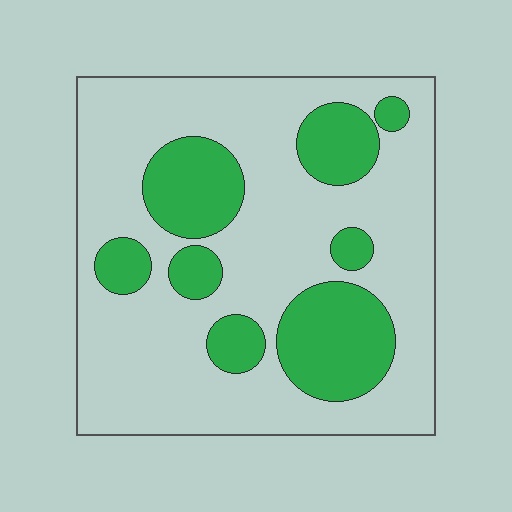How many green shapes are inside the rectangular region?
8.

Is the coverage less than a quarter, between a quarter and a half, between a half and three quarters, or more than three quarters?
Between a quarter and a half.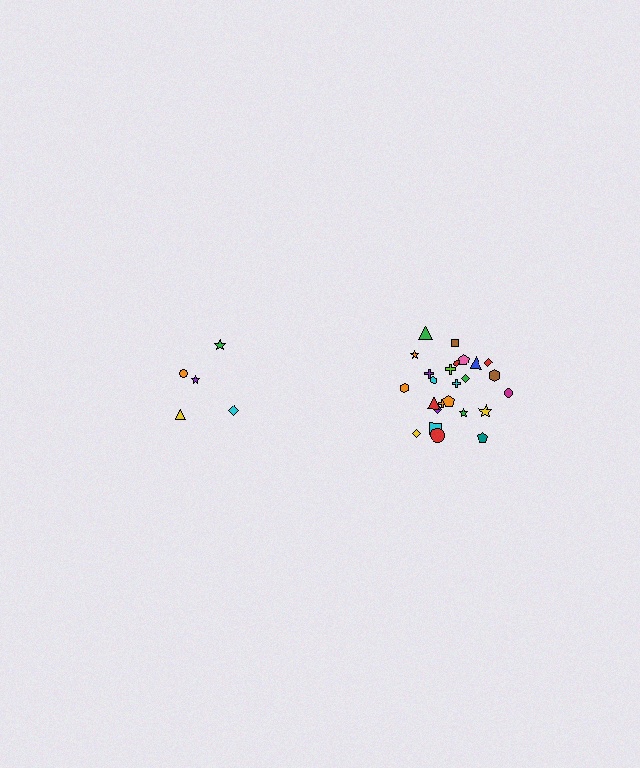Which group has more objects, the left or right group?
The right group.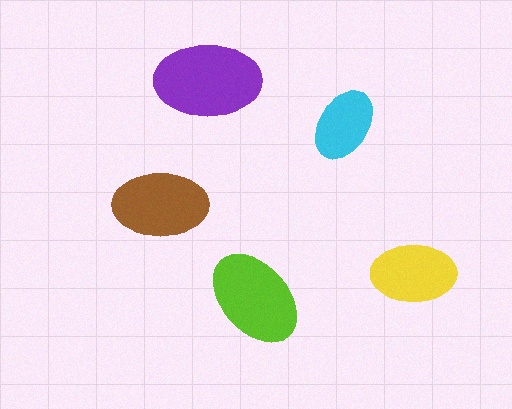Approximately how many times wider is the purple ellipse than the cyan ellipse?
About 1.5 times wider.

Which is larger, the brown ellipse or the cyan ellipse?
The brown one.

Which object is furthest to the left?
The brown ellipse is leftmost.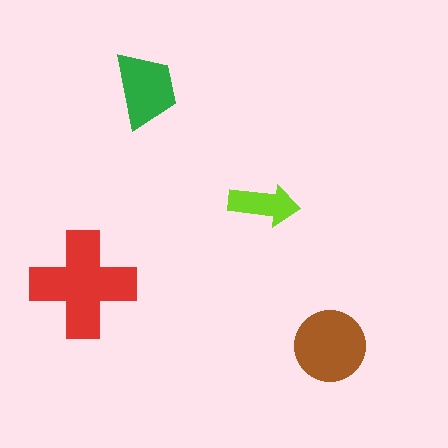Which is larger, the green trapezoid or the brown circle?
The brown circle.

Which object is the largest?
The red cross.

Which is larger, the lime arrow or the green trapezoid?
The green trapezoid.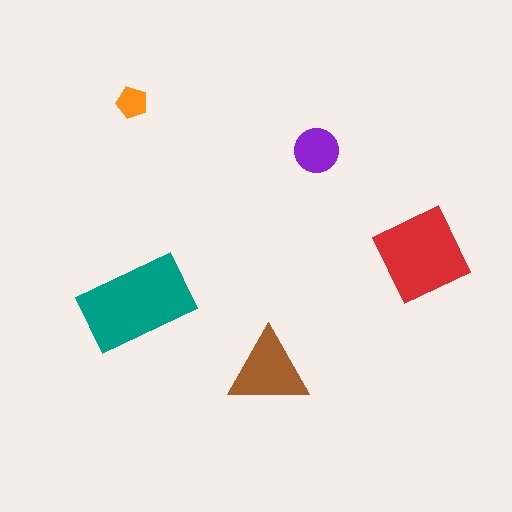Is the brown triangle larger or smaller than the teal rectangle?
Smaller.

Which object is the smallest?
The orange pentagon.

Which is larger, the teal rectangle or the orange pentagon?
The teal rectangle.